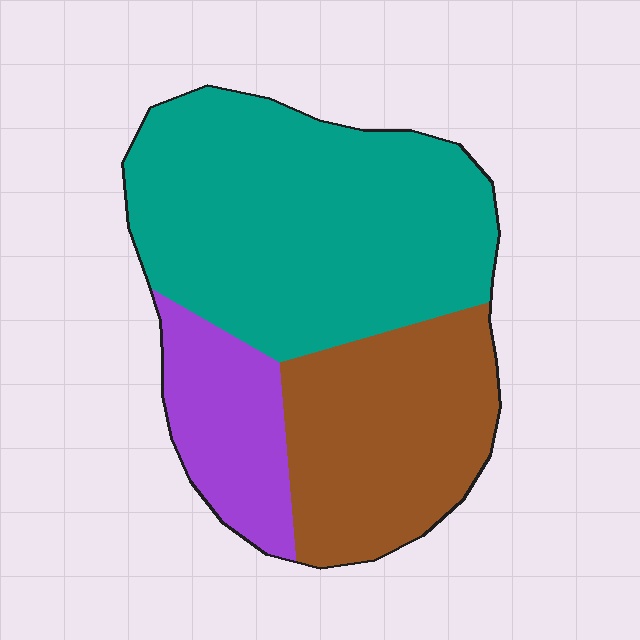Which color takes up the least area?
Purple, at roughly 15%.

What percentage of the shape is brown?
Brown covers roughly 30% of the shape.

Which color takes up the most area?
Teal, at roughly 55%.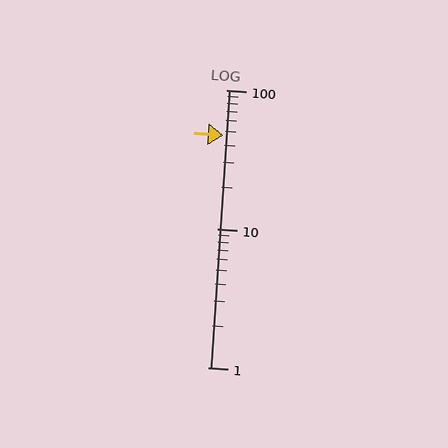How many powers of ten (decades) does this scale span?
The scale spans 2 decades, from 1 to 100.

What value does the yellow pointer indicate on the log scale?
The pointer indicates approximately 47.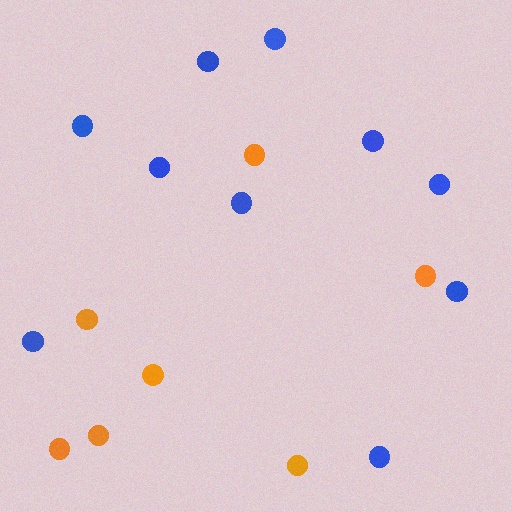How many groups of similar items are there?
There are 2 groups: one group of orange circles (7) and one group of blue circles (10).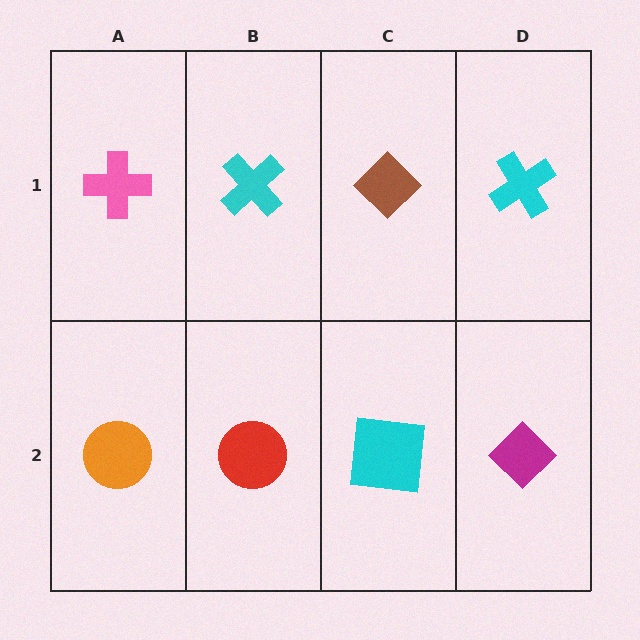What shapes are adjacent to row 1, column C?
A cyan square (row 2, column C), a cyan cross (row 1, column B), a cyan cross (row 1, column D).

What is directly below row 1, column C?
A cyan square.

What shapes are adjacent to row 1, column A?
An orange circle (row 2, column A), a cyan cross (row 1, column B).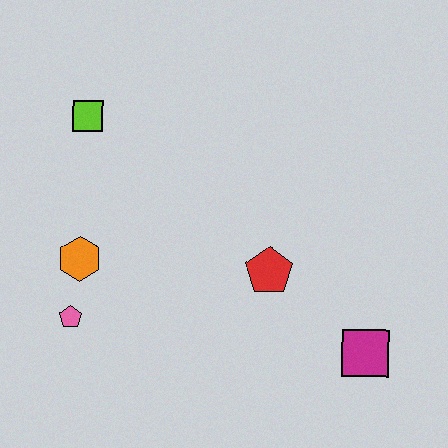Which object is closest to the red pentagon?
The magenta square is closest to the red pentagon.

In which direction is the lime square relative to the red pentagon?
The lime square is to the left of the red pentagon.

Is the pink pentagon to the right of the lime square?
No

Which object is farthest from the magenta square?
The lime square is farthest from the magenta square.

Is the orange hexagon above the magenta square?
Yes